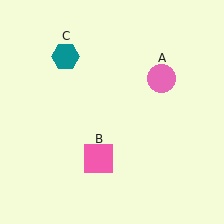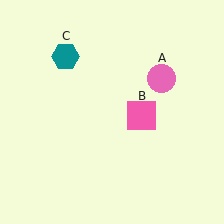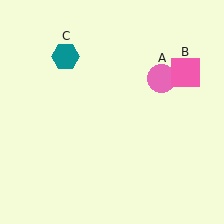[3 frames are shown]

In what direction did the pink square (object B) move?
The pink square (object B) moved up and to the right.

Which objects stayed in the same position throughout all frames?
Pink circle (object A) and teal hexagon (object C) remained stationary.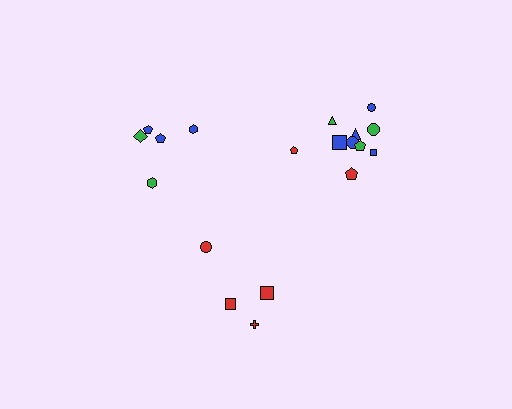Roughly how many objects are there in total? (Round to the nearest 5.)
Roughly 20 objects in total.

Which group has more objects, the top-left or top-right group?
The top-right group.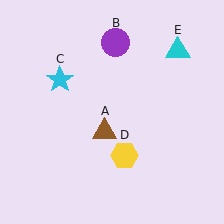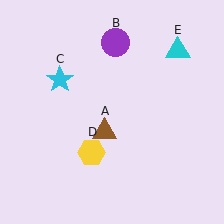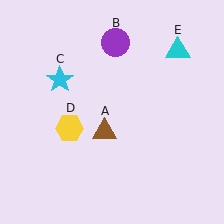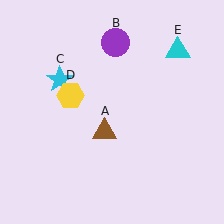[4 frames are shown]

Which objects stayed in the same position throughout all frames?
Brown triangle (object A) and purple circle (object B) and cyan star (object C) and cyan triangle (object E) remained stationary.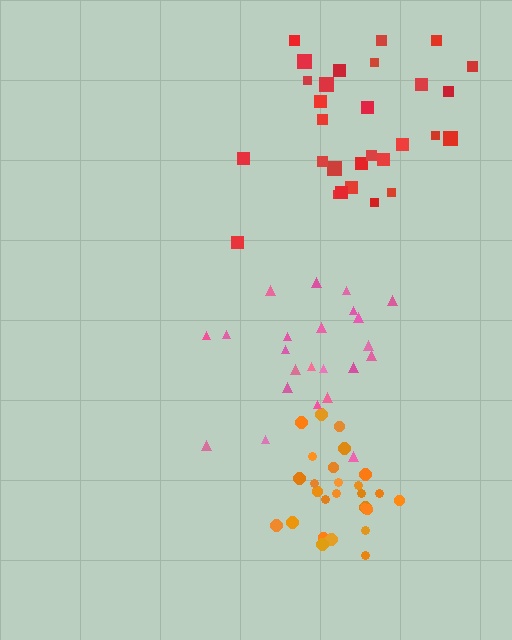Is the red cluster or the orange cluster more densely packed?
Orange.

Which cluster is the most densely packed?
Orange.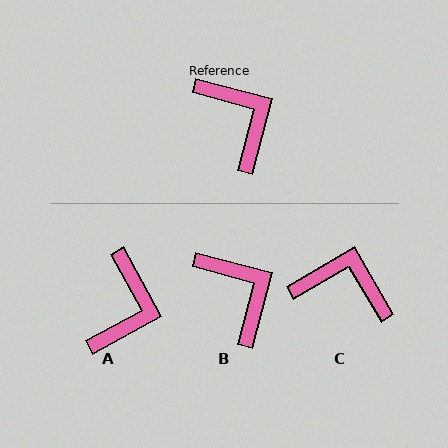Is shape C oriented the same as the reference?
No, it is off by about 45 degrees.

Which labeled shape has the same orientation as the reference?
B.